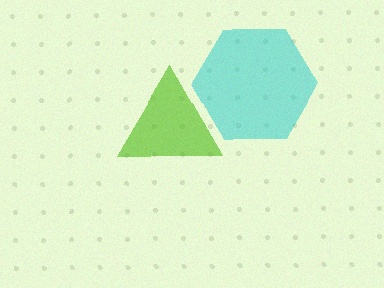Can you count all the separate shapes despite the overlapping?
Yes, there are 2 separate shapes.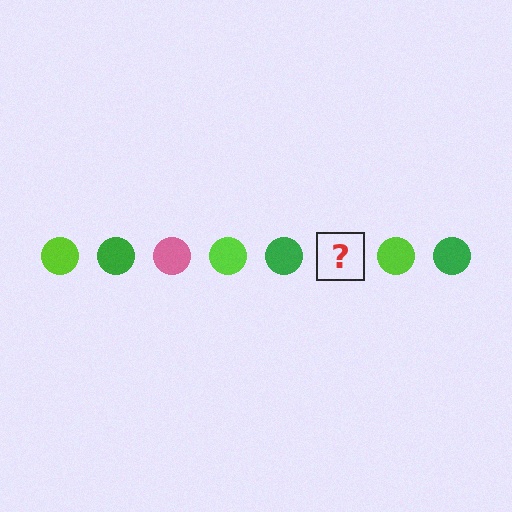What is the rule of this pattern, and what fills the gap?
The rule is that the pattern cycles through lime, green, pink circles. The gap should be filled with a pink circle.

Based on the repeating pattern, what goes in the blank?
The blank should be a pink circle.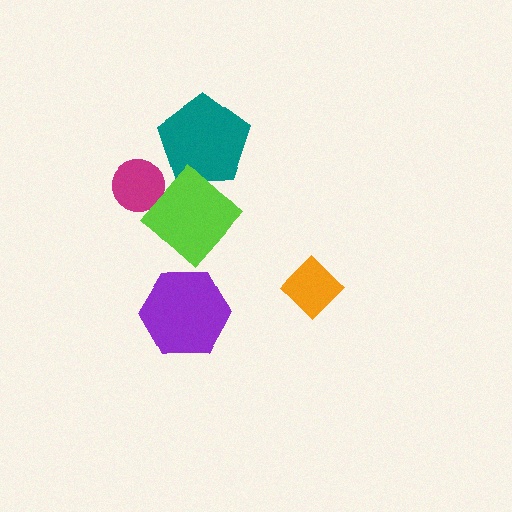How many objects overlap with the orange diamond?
0 objects overlap with the orange diamond.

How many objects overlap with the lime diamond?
1 object overlaps with the lime diamond.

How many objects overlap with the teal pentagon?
1 object overlaps with the teal pentagon.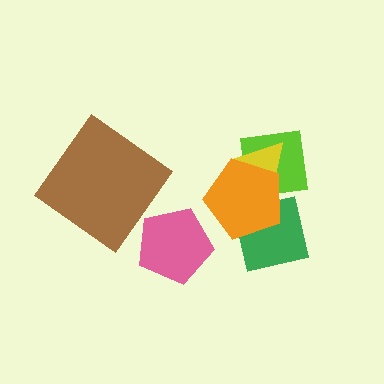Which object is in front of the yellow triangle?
The orange pentagon is in front of the yellow triangle.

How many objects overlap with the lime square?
2 objects overlap with the lime square.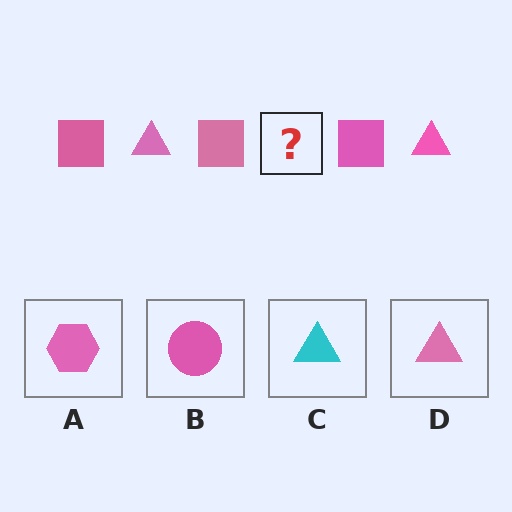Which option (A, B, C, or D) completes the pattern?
D.